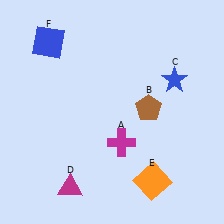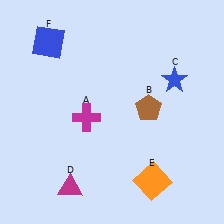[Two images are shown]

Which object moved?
The magenta cross (A) moved left.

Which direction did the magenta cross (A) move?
The magenta cross (A) moved left.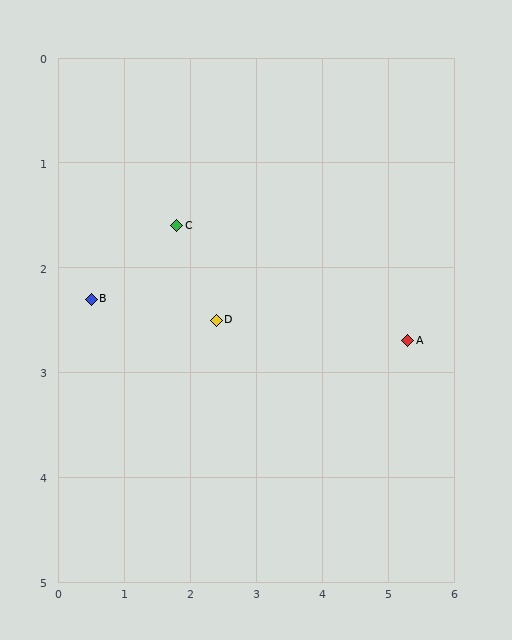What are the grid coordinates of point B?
Point B is at approximately (0.5, 2.3).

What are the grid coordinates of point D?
Point D is at approximately (2.4, 2.5).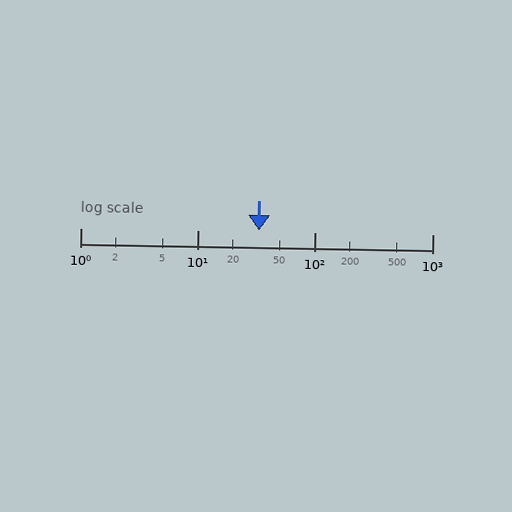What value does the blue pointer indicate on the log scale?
The pointer indicates approximately 33.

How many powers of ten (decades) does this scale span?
The scale spans 3 decades, from 1 to 1000.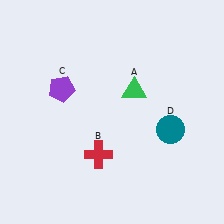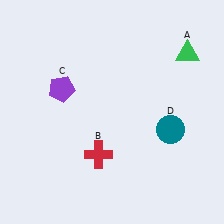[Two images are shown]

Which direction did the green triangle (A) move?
The green triangle (A) moved right.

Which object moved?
The green triangle (A) moved right.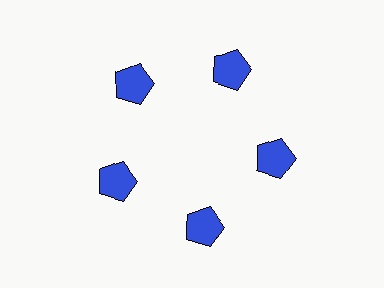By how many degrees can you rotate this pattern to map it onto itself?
The pattern maps onto itself every 72 degrees of rotation.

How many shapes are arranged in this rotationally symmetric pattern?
There are 5 shapes, arranged in 5 groups of 1.